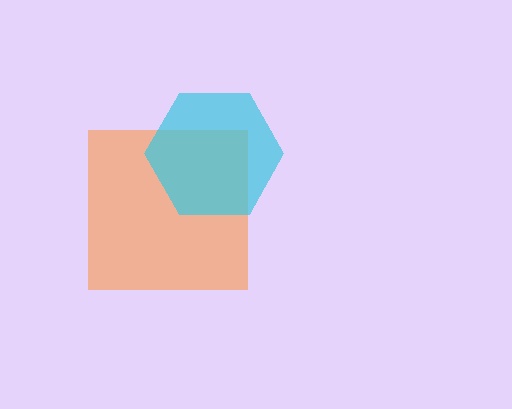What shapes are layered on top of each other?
The layered shapes are: an orange square, a cyan hexagon.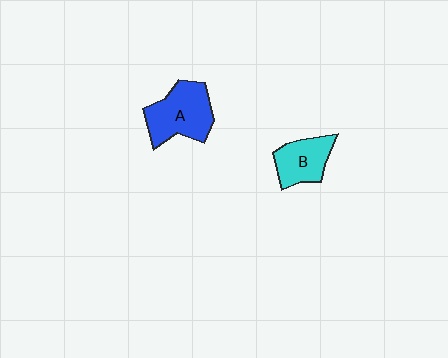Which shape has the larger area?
Shape A (blue).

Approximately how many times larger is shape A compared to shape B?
Approximately 1.4 times.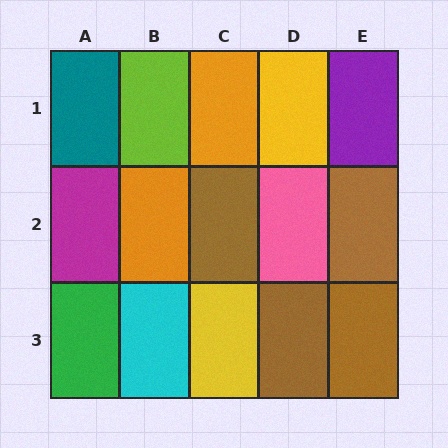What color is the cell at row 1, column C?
Orange.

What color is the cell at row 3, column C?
Yellow.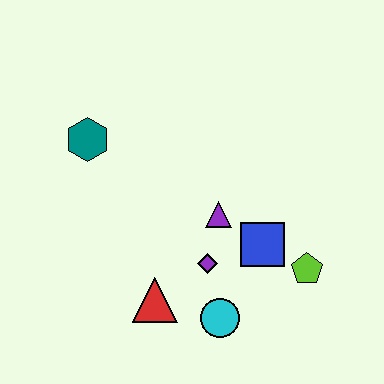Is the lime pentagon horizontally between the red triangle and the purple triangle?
No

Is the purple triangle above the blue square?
Yes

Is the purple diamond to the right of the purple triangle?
No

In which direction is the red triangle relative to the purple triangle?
The red triangle is below the purple triangle.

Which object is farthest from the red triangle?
The teal hexagon is farthest from the red triangle.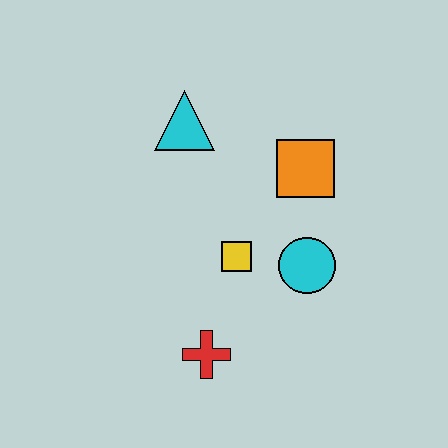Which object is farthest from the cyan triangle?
The red cross is farthest from the cyan triangle.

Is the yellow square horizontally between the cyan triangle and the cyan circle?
Yes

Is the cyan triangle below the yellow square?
No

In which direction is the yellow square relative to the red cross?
The yellow square is above the red cross.